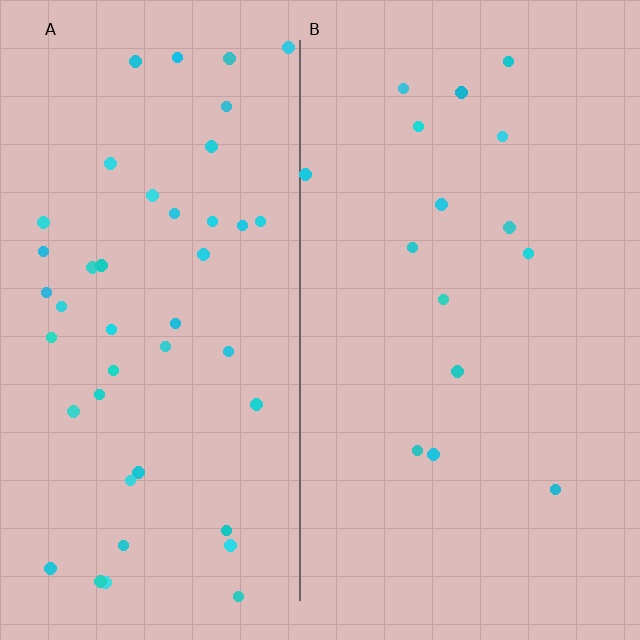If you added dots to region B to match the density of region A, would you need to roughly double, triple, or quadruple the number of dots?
Approximately triple.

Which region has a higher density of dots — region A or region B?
A (the left).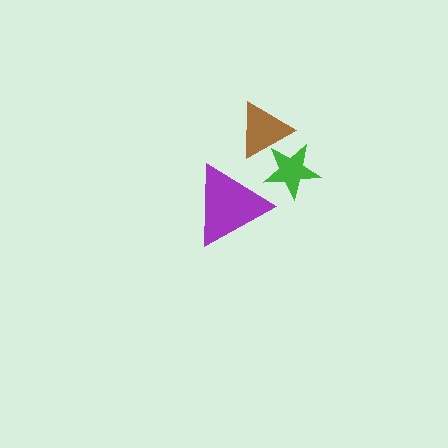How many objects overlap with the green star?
1 object overlaps with the green star.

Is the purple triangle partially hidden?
No, no other shape covers it.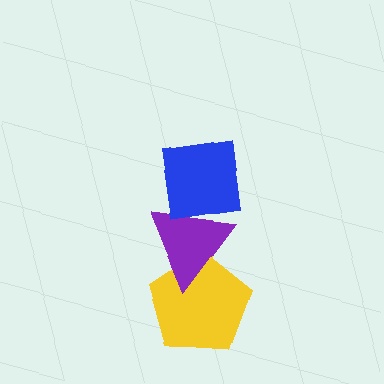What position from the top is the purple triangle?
The purple triangle is 2nd from the top.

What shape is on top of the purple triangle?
The blue square is on top of the purple triangle.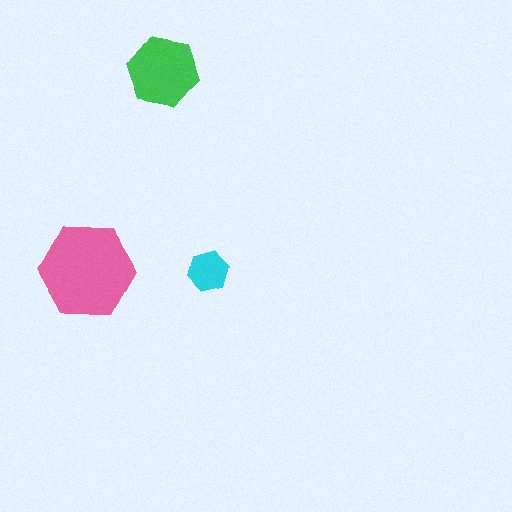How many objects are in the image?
There are 3 objects in the image.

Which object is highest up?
The green hexagon is topmost.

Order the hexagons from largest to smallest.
the pink one, the green one, the cyan one.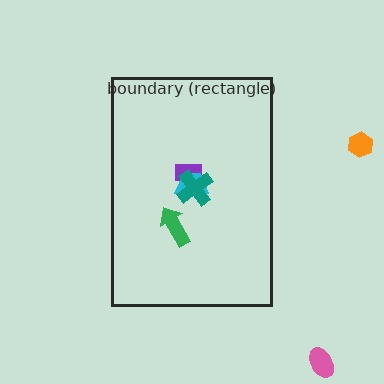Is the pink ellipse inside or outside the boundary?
Outside.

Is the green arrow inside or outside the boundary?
Inside.